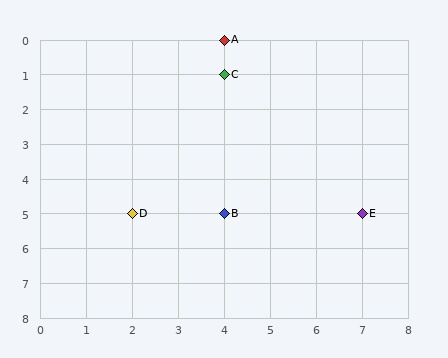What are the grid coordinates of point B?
Point B is at grid coordinates (4, 5).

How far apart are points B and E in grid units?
Points B and E are 3 columns apart.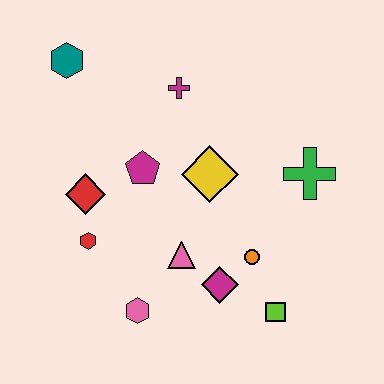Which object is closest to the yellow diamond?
The magenta pentagon is closest to the yellow diamond.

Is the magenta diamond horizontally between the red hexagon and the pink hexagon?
No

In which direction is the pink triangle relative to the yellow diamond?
The pink triangle is below the yellow diamond.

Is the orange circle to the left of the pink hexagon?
No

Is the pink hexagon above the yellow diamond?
No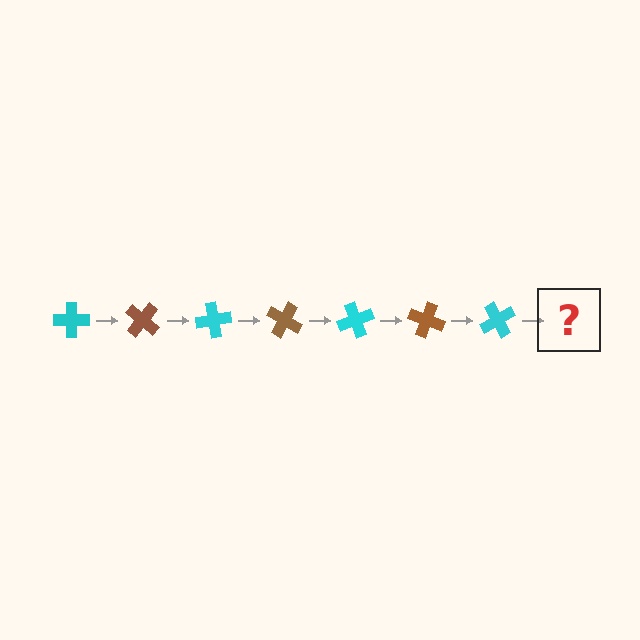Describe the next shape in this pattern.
It should be a brown cross, rotated 280 degrees from the start.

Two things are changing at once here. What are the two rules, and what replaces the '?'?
The two rules are that it rotates 40 degrees each step and the color cycles through cyan and brown. The '?' should be a brown cross, rotated 280 degrees from the start.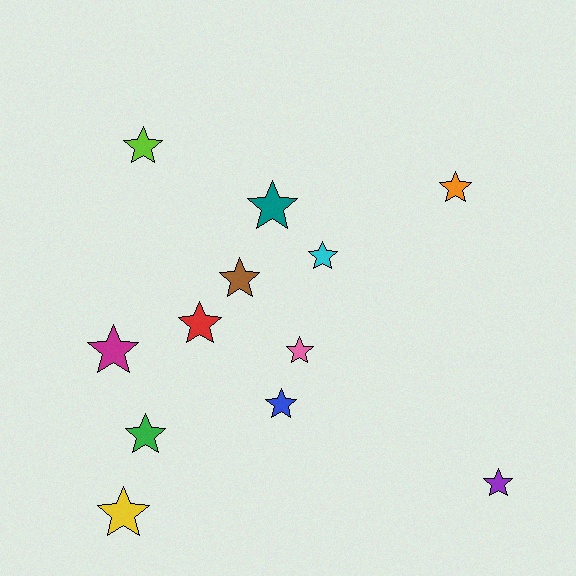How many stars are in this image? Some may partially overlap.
There are 12 stars.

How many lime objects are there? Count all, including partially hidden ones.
There is 1 lime object.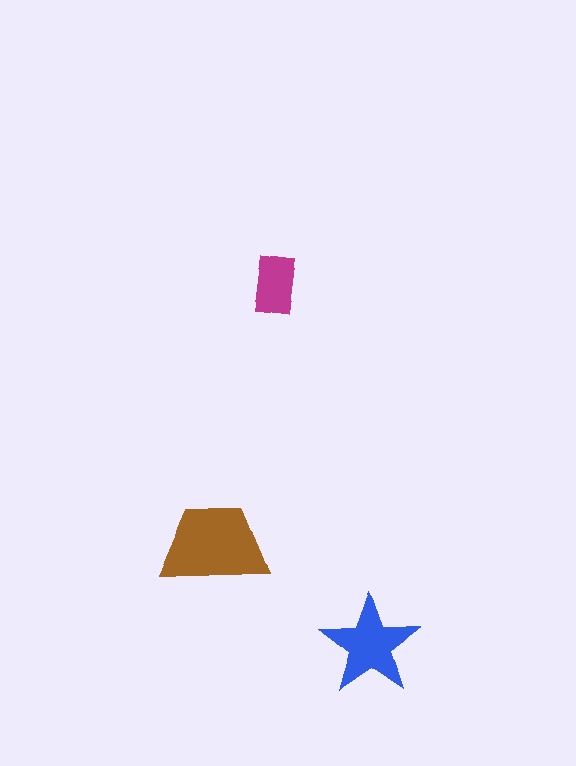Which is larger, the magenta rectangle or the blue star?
The blue star.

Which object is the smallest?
The magenta rectangle.